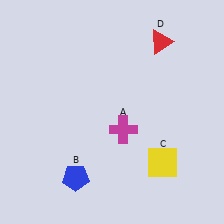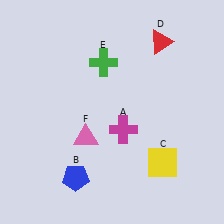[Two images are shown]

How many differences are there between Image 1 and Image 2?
There are 2 differences between the two images.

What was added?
A green cross (E), a pink triangle (F) were added in Image 2.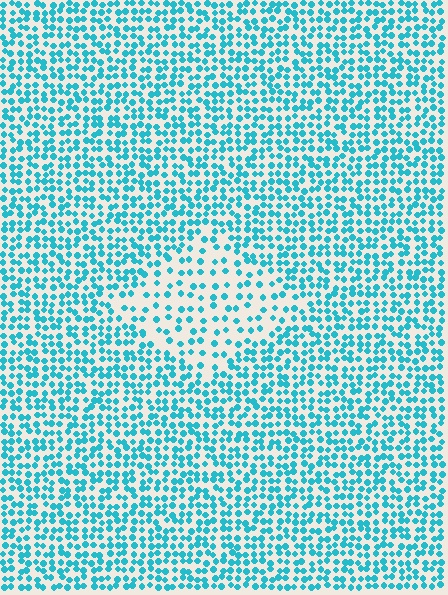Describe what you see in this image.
The image contains small cyan elements arranged at two different densities. A diamond-shaped region is visible where the elements are less densely packed than the surrounding area.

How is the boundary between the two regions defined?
The boundary is defined by a change in element density (approximately 2.1x ratio). All elements are the same color, size, and shape.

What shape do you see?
I see a diamond.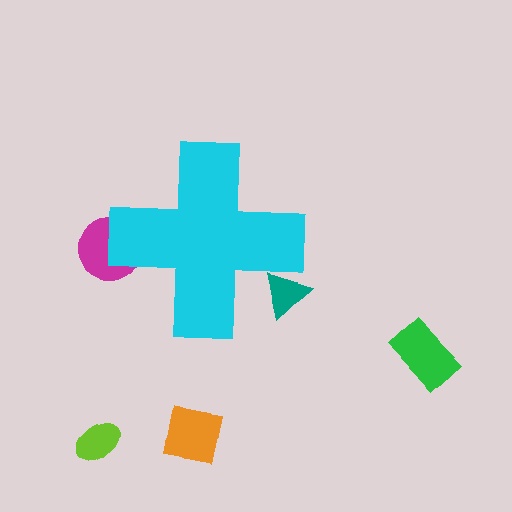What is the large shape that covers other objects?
A cyan cross.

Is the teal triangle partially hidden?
Yes, the teal triangle is partially hidden behind the cyan cross.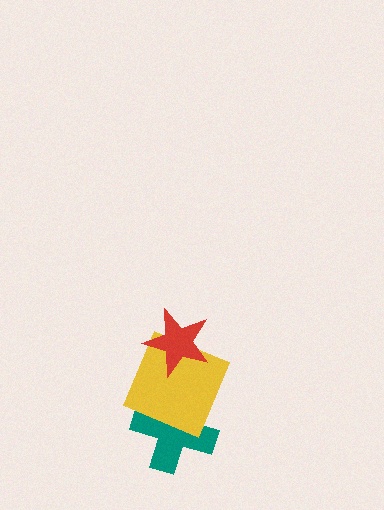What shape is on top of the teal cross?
The yellow square is on top of the teal cross.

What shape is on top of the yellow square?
The red star is on top of the yellow square.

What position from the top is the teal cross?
The teal cross is 3rd from the top.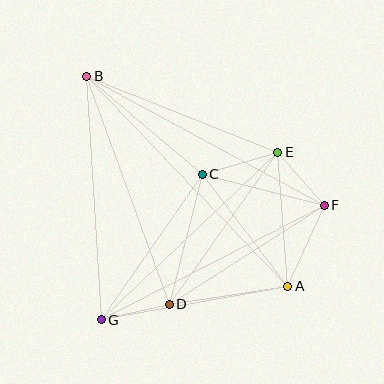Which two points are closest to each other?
Points D and G are closest to each other.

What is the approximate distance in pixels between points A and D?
The distance between A and D is approximately 120 pixels.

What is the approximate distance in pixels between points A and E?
The distance between A and E is approximately 135 pixels.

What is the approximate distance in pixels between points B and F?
The distance between B and F is approximately 270 pixels.